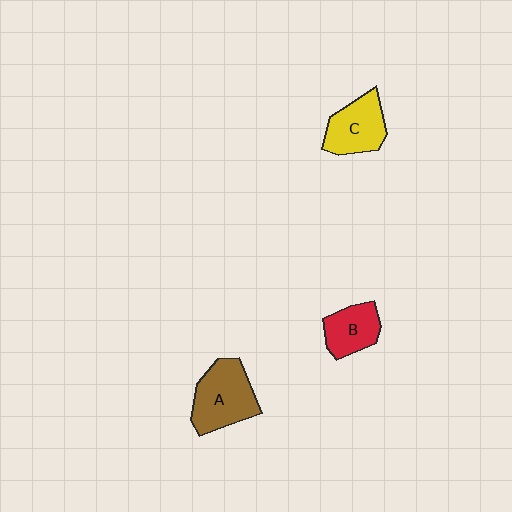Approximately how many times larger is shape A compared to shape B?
Approximately 1.5 times.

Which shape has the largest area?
Shape A (brown).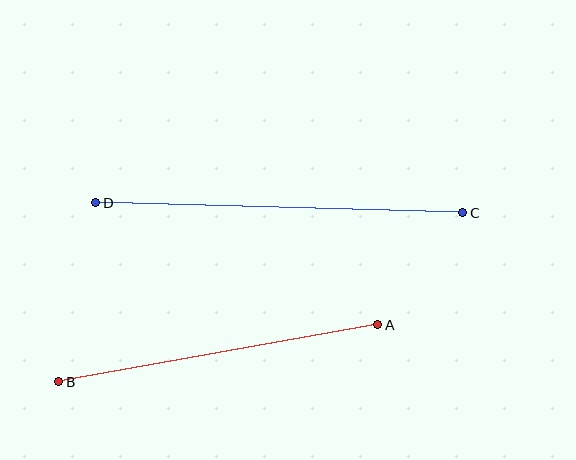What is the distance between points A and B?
The distance is approximately 324 pixels.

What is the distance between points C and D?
The distance is approximately 367 pixels.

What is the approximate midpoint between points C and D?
The midpoint is at approximately (279, 208) pixels.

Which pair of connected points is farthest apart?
Points C and D are farthest apart.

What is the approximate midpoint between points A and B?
The midpoint is at approximately (218, 353) pixels.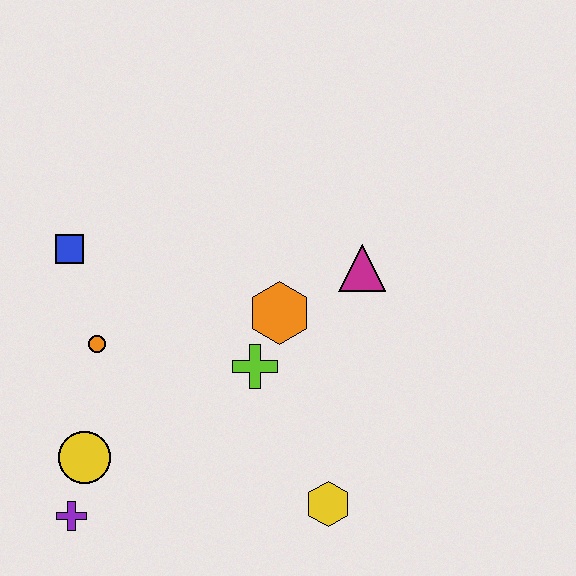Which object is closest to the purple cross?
The yellow circle is closest to the purple cross.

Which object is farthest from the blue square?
The yellow hexagon is farthest from the blue square.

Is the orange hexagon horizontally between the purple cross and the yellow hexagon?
Yes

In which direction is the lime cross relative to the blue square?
The lime cross is to the right of the blue square.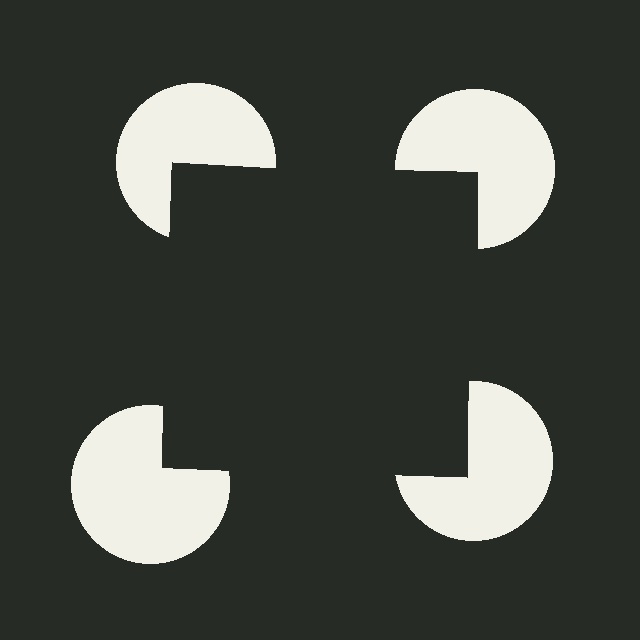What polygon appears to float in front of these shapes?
An illusory square — its edges are inferred from the aligned wedge cuts in the pac-man discs, not physically drawn.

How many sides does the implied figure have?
4 sides.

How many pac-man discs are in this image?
There are 4 — one at each vertex of the illusory square.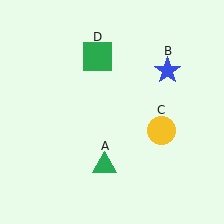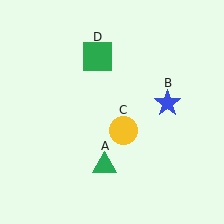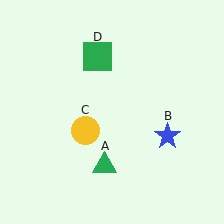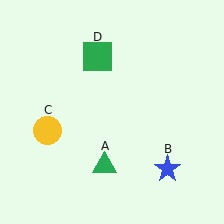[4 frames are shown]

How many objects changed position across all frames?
2 objects changed position: blue star (object B), yellow circle (object C).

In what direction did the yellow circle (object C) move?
The yellow circle (object C) moved left.